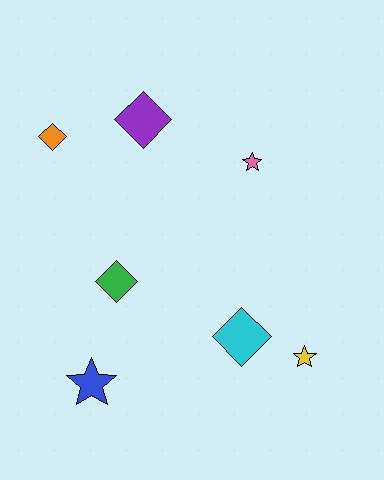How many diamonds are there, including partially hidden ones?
There are 4 diamonds.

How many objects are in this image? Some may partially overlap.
There are 7 objects.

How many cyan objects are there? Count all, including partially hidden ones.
There is 1 cyan object.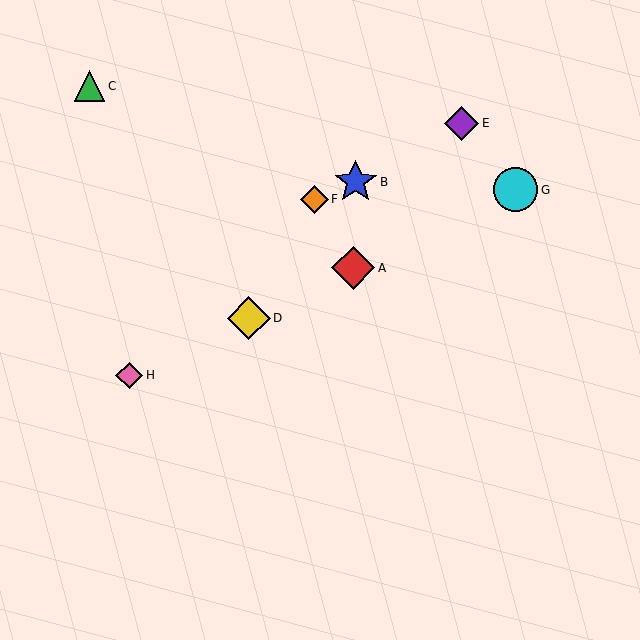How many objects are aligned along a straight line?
4 objects (A, D, G, H) are aligned along a straight line.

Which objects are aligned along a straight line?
Objects A, D, G, H are aligned along a straight line.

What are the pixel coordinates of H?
Object H is at (129, 375).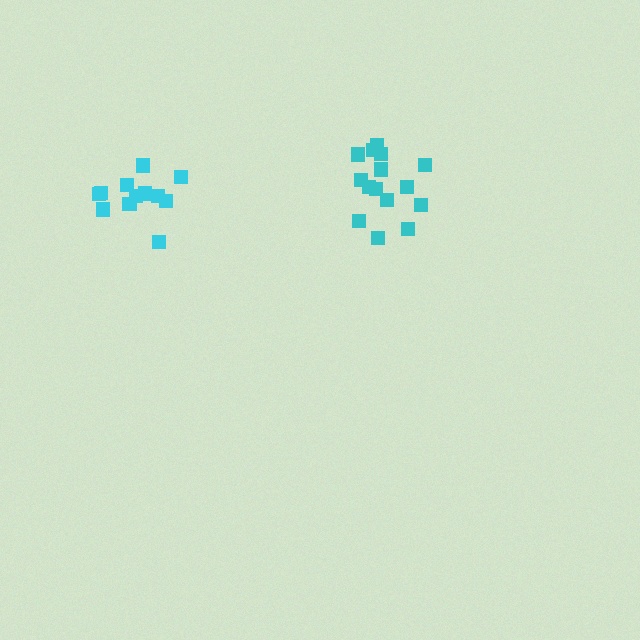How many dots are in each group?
Group 1: 15 dots, Group 2: 12 dots (27 total).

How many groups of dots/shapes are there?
There are 2 groups.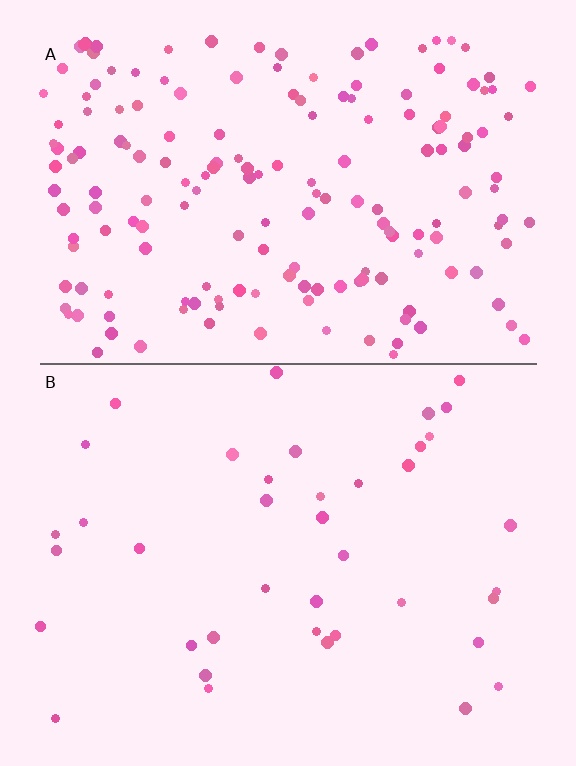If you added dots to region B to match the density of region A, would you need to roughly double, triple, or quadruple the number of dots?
Approximately quadruple.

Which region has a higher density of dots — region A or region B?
A (the top).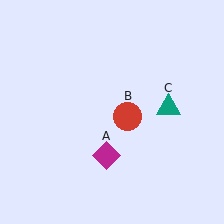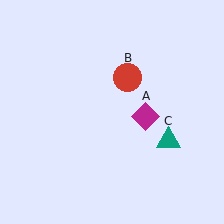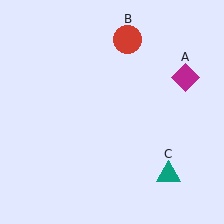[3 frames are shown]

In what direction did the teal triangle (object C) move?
The teal triangle (object C) moved down.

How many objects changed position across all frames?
3 objects changed position: magenta diamond (object A), red circle (object B), teal triangle (object C).